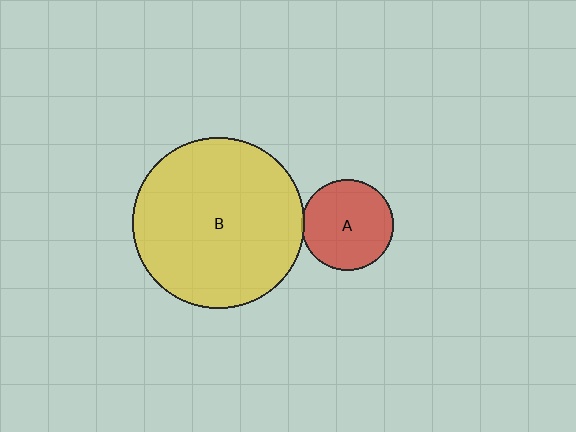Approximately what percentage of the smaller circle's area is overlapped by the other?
Approximately 5%.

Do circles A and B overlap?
Yes.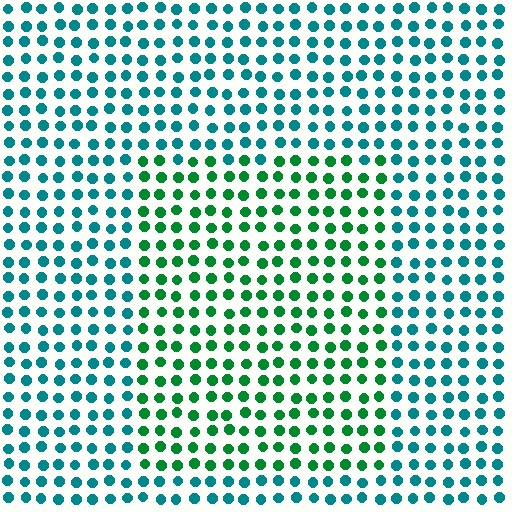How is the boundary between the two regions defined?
The boundary is defined purely by a slight shift in hue (about 41 degrees). Spacing, size, and orientation are identical on both sides.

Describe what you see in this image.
The image is filled with small teal elements in a uniform arrangement. A rectangle-shaped region is visible where the elements are tinted to a slightly different hue, forming a subtle color boundary.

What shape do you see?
I see a rectangle.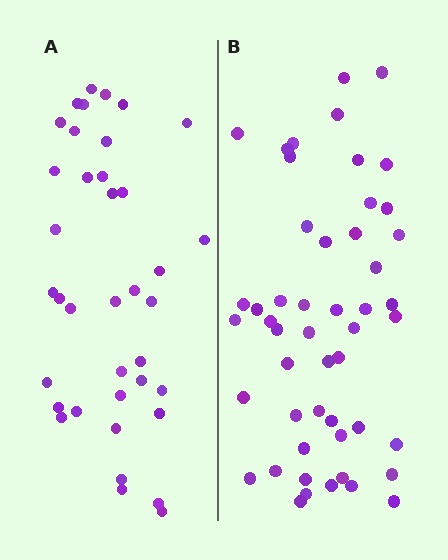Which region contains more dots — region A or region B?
Region B (the right region) has more dots.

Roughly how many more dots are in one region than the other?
Region B has roughly 12 or so more dots than region A.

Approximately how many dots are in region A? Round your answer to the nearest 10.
About 40 dots. (The exact count is 38, which rounds to 40.)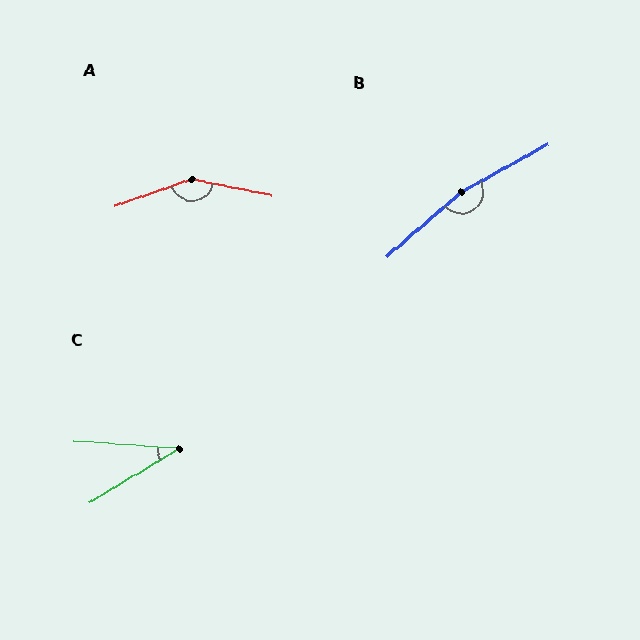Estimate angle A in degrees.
Approximately 149 degrees.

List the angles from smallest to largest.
C (35°), A (149°), B (168°).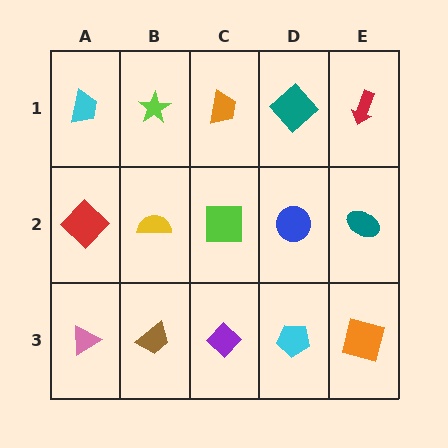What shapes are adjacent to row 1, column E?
A teal ellipse (row 2, column E), a teal diamond (row 1, column D).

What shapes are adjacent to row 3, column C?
A lime square (row 2, column C), a brown trapezoid (row 3, column B), a cyan pentagon (row 3, column D).